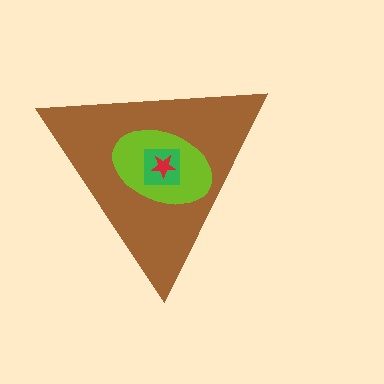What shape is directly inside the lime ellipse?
The green square.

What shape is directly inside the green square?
The red star.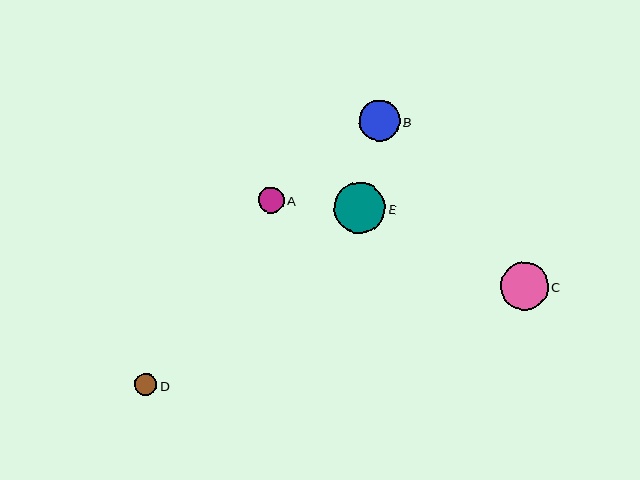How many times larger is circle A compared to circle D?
Circle A is approximately 1.1 times the size of circle D.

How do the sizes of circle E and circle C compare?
Circle E and circle C are approximately the same size.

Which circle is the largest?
Circle E is the largest with a size of approximately 51 pixels.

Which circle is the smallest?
Circle D is the smallest with a size of approximately 23 pixels.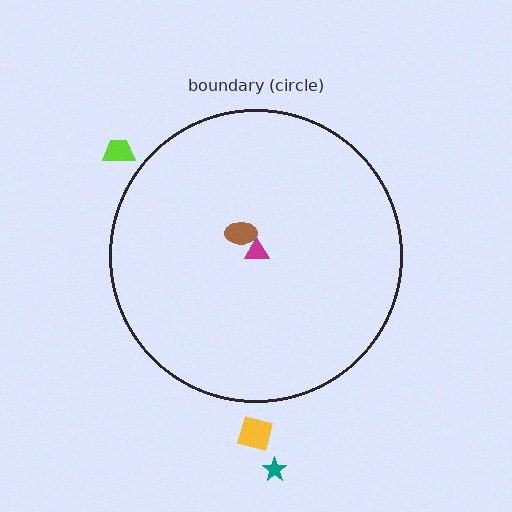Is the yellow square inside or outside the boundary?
Outside.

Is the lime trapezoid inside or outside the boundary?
Outside.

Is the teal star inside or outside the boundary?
Outside.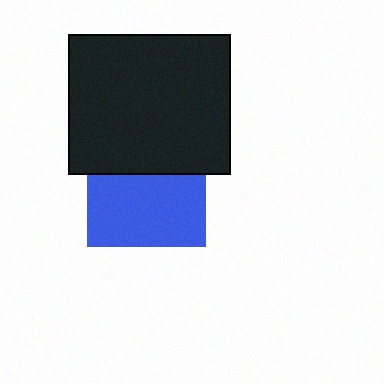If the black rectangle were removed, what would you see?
You would see the complete blue square.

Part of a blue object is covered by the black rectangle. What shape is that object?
It is a square.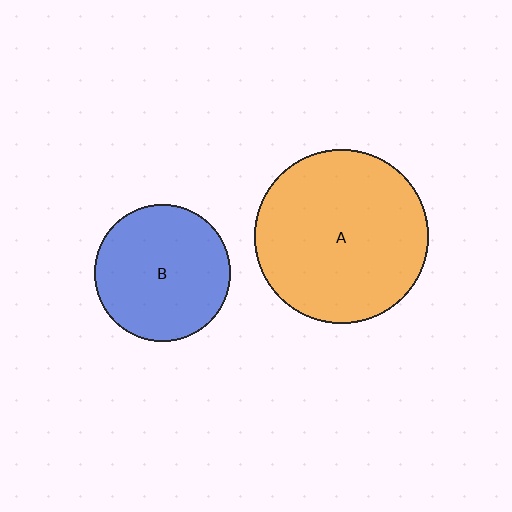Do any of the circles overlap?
No, none of the circles overlap.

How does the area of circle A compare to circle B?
Approximately 1.6 times.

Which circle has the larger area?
Circle A (orange).